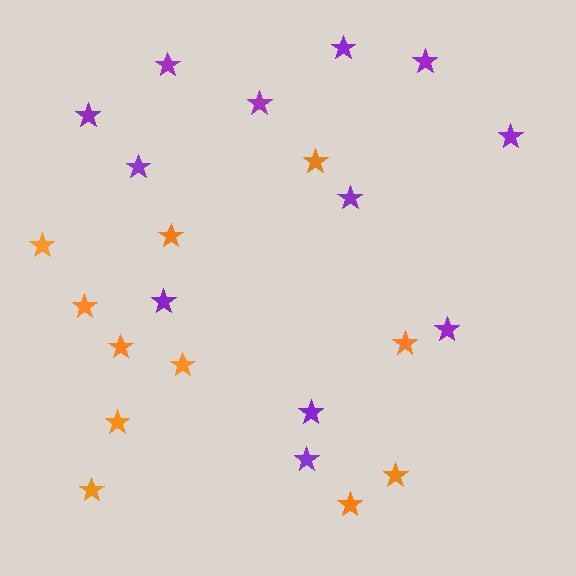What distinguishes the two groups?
There are 2 groups: one group of orange stars (11) and one group of purple stars (12).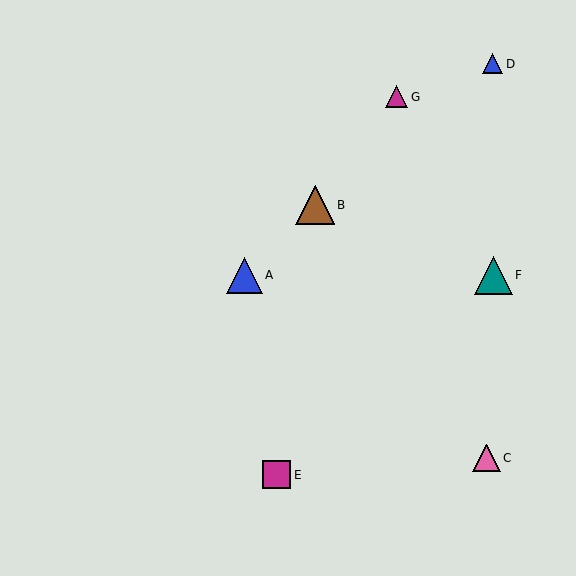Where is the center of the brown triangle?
The center of the brown triangle is at (315, 205).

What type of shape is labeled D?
Shape D is a blue triangle.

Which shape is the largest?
The brown triangle (labeled B) is the largest.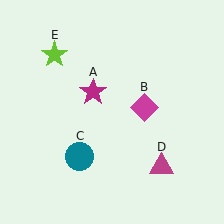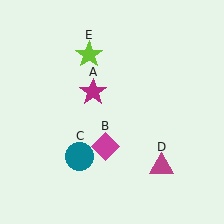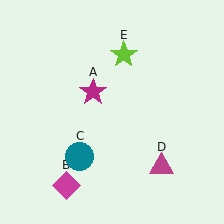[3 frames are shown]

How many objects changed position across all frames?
2 objects changed position: magenta diamond (object B), lime star (object E).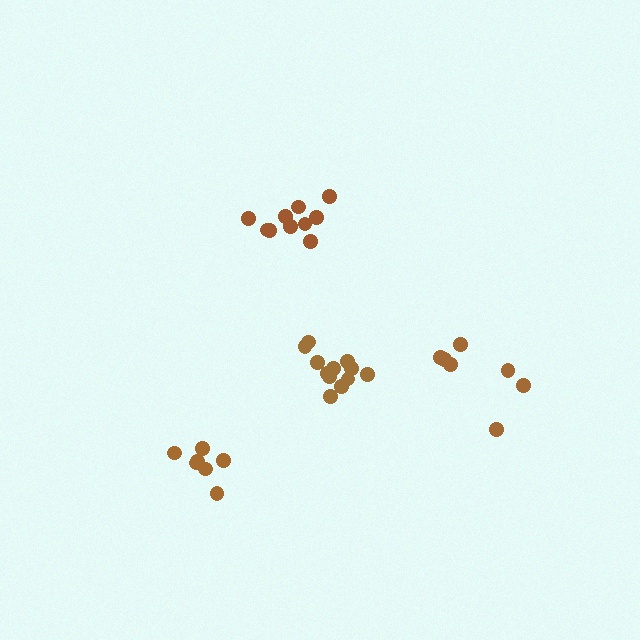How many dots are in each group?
Group 1: 10 dots, Group 2: 7 dots, Group 3: 7 dots, Group 4: 12 dots (36 total).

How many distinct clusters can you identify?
There are 4 distinct clusters.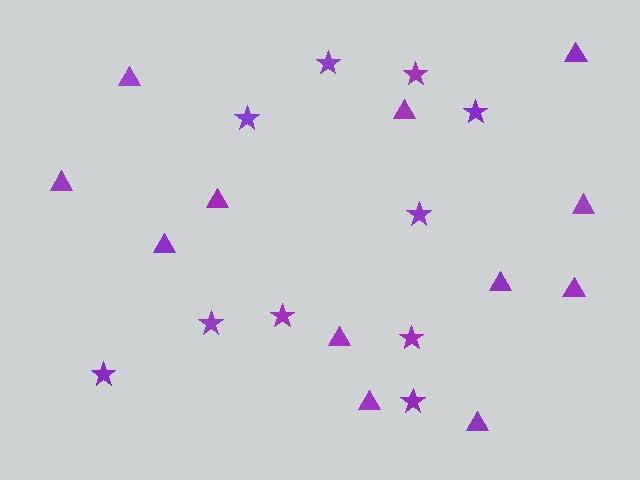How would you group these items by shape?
There are 2 groups: one group of triangles (12) and one group of stars (10).